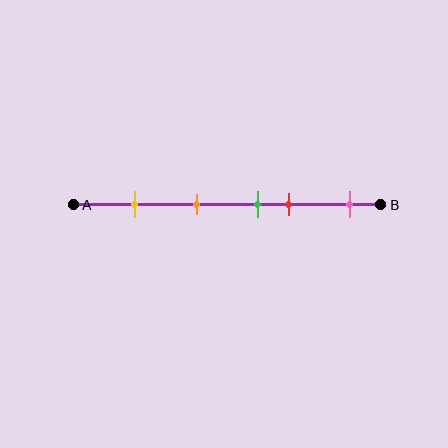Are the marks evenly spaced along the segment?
No, the marks are not evenly spaced.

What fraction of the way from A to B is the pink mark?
The pink mark is approximately 90% (0.9) of the way from A to B.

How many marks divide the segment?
There are 5 marks dividing the segment.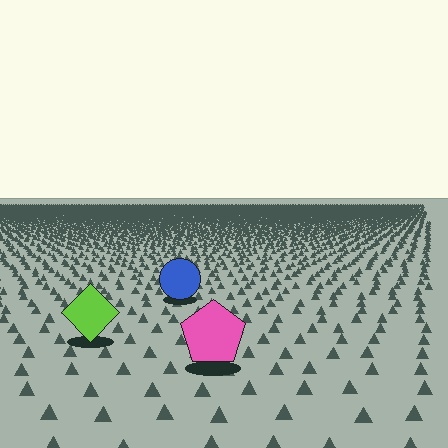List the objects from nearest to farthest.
From nearest to farthest: the pink pentagon, the lime diamond, the blue circle.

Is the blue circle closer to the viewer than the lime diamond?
No. The lime diamond is closer — you can tell from the texture gradient: the ground texture is coarser near it.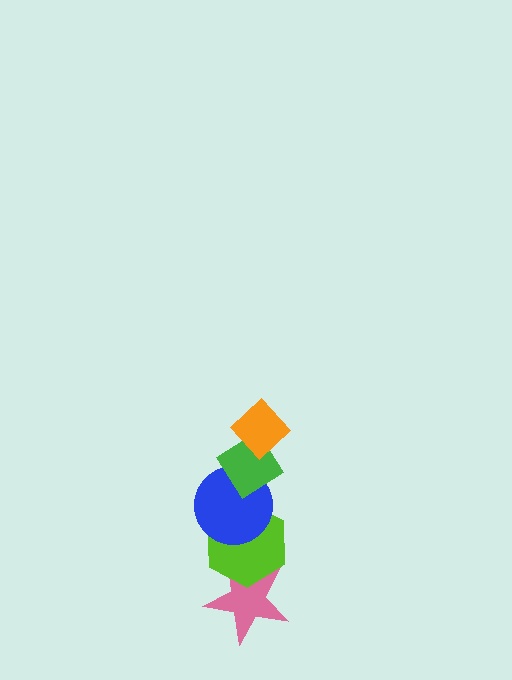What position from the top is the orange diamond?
The orange diamond is 1st from the top.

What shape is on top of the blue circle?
The green diamond is on top of the blue circle.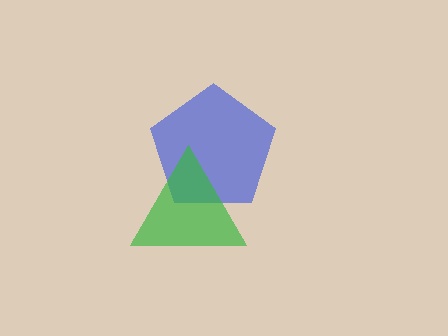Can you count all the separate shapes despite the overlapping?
Yes, there are 2 separate shapes.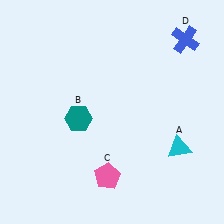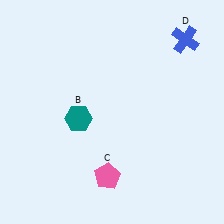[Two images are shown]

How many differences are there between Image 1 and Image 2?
There is 1 difference between the two images.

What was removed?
The cyan triangle (A) was removed in Image 2.